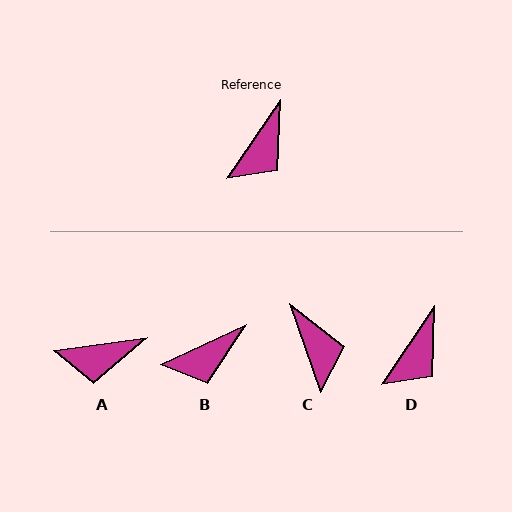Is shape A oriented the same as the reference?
No, it is off by about 48 degrees.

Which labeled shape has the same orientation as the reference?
D.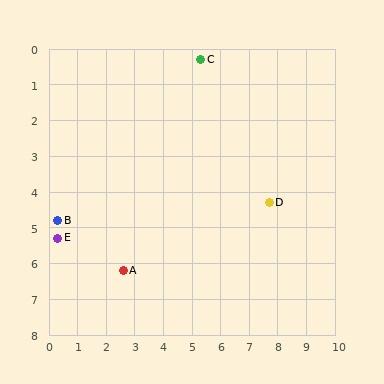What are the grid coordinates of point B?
Point B is at approximately (0.3, 4.8).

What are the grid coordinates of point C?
Point C is at approximately (5.3, 0.3).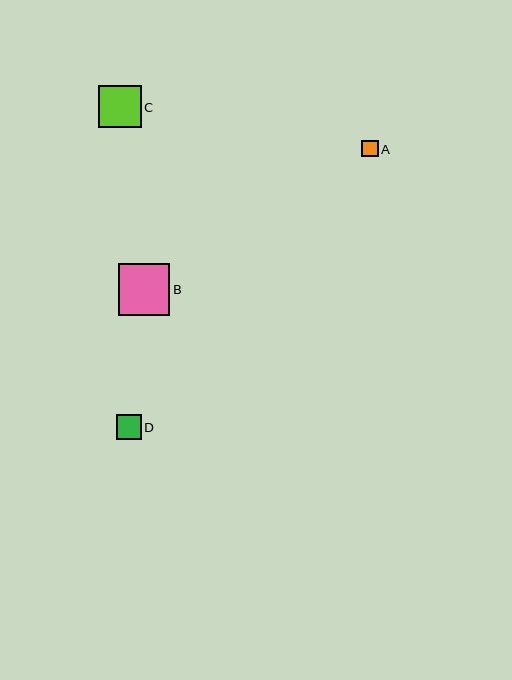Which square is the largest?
Square B is the largest with a size of approximately 52 pixels.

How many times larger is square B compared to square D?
Square B is approximately 2.1 times the size of square D.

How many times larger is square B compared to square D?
Square B is approximately 2.1 times the size of square D.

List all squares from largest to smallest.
From largest to smallest: B, C, D, A.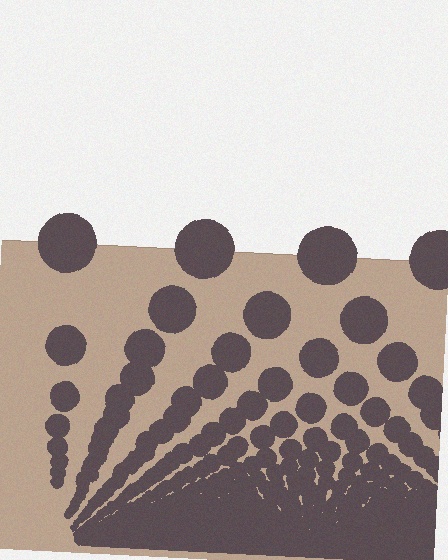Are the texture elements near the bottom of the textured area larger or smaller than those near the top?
Smaller. The gradient is inverted — elements near the bottom are smaller and denser.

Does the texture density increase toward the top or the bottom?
Density increases toward the bottom.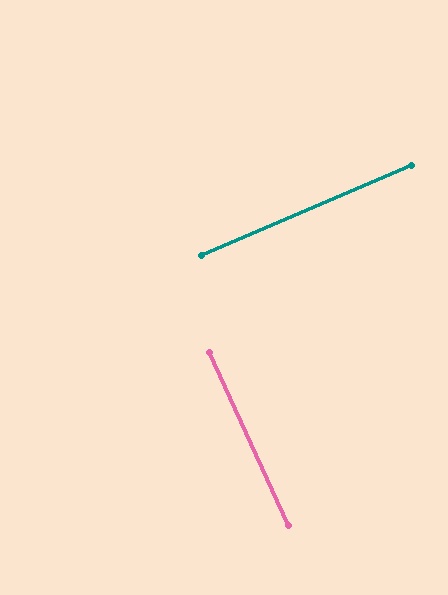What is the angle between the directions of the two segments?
Approximately 89 degrees.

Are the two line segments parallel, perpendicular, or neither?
Perpendicular — they meet at approximately 89°.